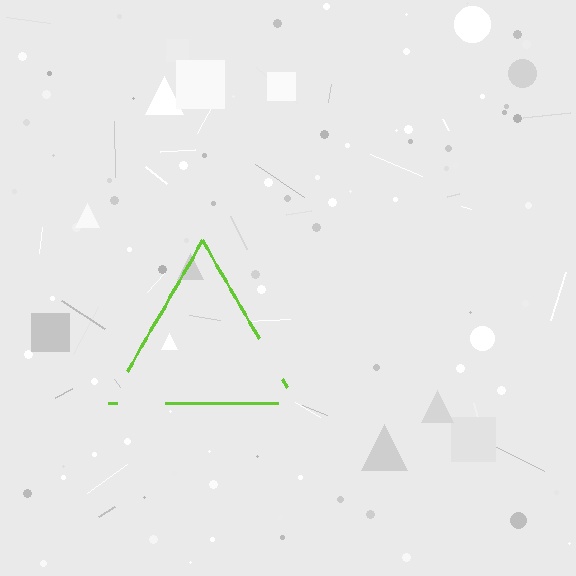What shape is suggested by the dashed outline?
The dashed outline suggests a triangle.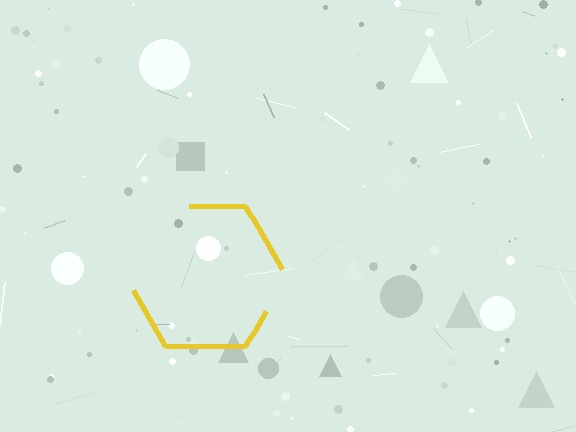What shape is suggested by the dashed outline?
The dashed outline suggests a hexagon.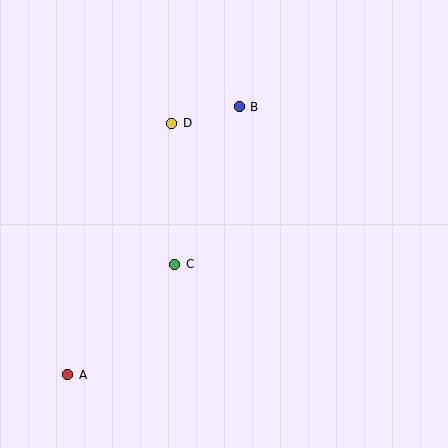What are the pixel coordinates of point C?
Point C is at (175, 264).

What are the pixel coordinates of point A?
Point A is at (68, 375).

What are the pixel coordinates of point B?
Point B is at (239, 107).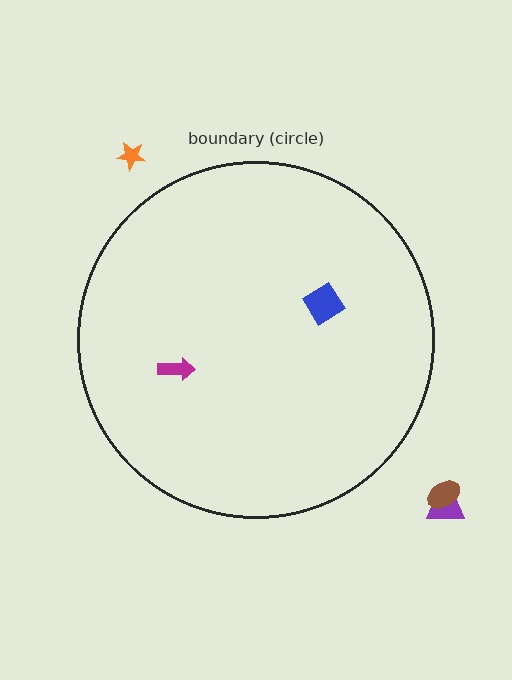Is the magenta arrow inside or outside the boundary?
Inside.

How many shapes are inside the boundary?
2 inside, 3 outside.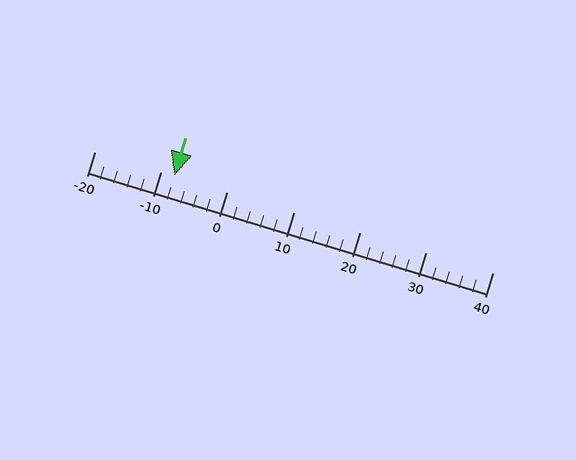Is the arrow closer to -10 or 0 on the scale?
The arrow is closer to -10.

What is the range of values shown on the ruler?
The ruler shows values from -20 to 40.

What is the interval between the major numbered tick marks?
The major tick marks are spaced 10 units apart.